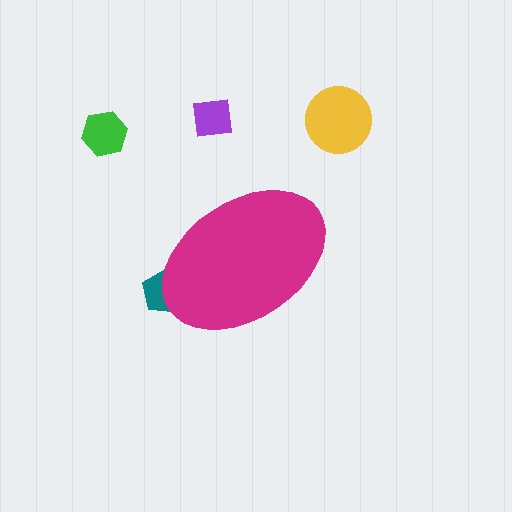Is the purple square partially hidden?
No, the purple square is fully visible.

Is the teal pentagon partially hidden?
Yes, the teal pentagon is partially hidden behind the magenta ellipse.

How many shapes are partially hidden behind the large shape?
1 shape is partially hidden.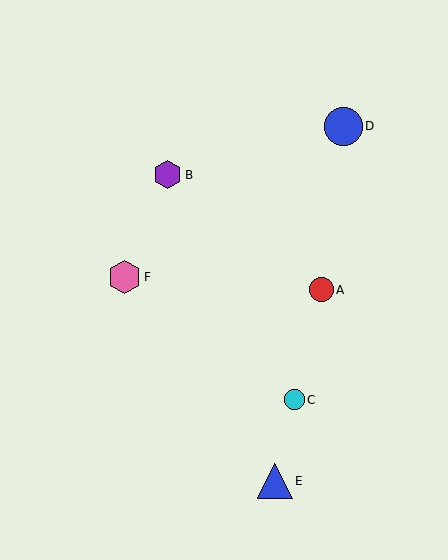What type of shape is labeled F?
Shape F is a pink hexagon.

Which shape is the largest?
The blue circle (labeled D) is the largest.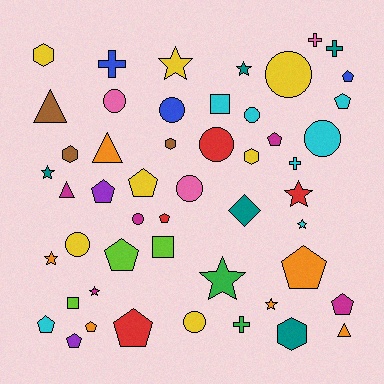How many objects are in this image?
There are 50 objects.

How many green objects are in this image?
There are 2 green objects.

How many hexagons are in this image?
There are 5 hexagons.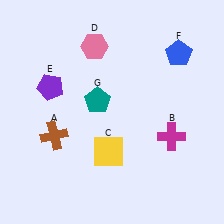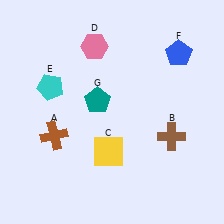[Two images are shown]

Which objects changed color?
B changed from magenta to brown. E changed from purple to cyan.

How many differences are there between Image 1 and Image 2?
There are 2 differences between the two images.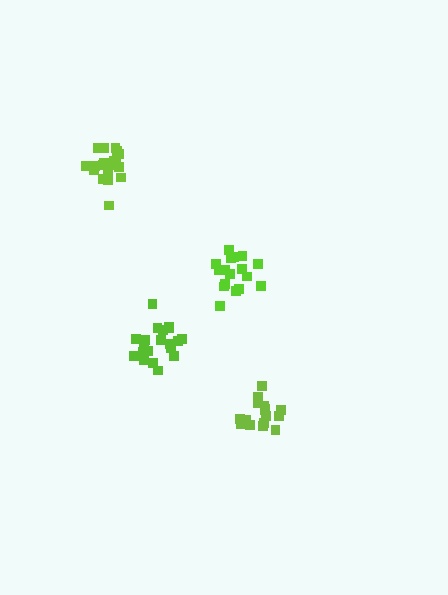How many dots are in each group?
Group 1: 18 dots, Group 2: 21 dots, Group 3: 20 dots, Group 4: 16 dots (75 total).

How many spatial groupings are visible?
There are 4 spatial groupings.